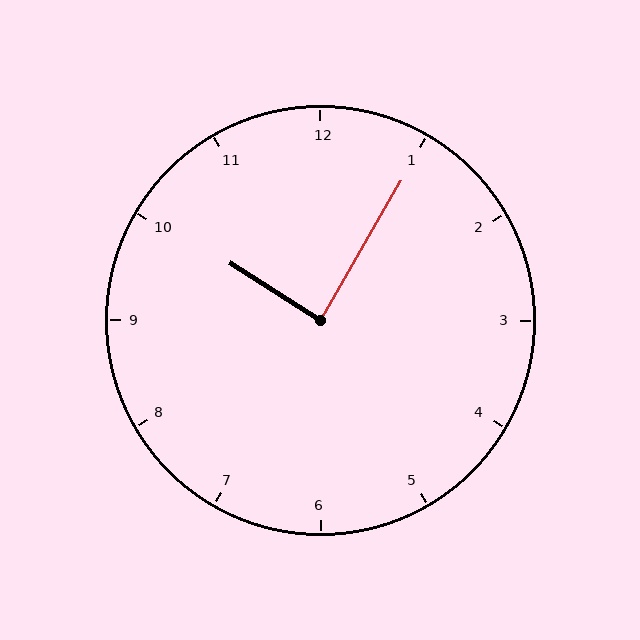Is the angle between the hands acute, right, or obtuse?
It is right.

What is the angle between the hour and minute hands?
Approximately 88 degrees.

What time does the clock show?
10:05.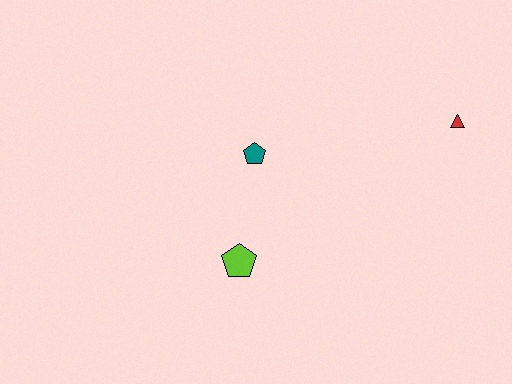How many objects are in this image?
There are 3 objects.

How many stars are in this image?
There are no stars.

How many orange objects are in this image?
There are no orange objects.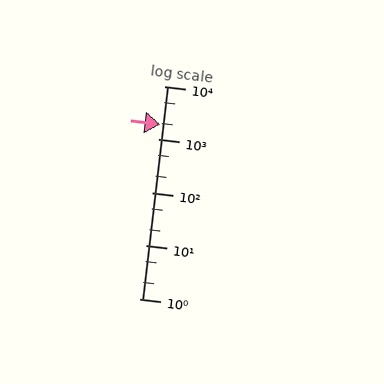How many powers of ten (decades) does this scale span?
The scale spans 4 decades, from 1 to 10000.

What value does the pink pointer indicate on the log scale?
The pointer indicates approximately 1900.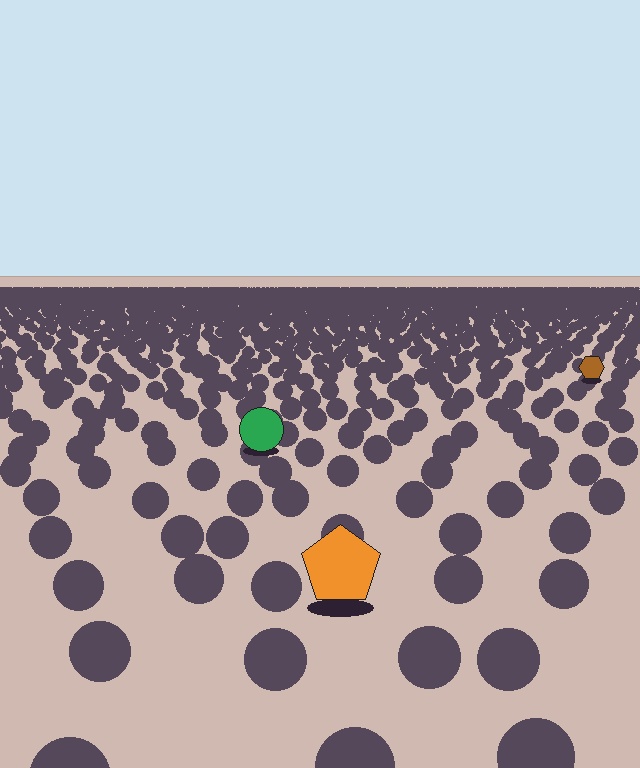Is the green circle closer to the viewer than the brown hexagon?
Yes. The green circle is closer — you can tell from the texture gradient: the ground texture is coarser near it.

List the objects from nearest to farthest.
From nearest to farthest: the orange pentagon, the green circle, the brown hexagon.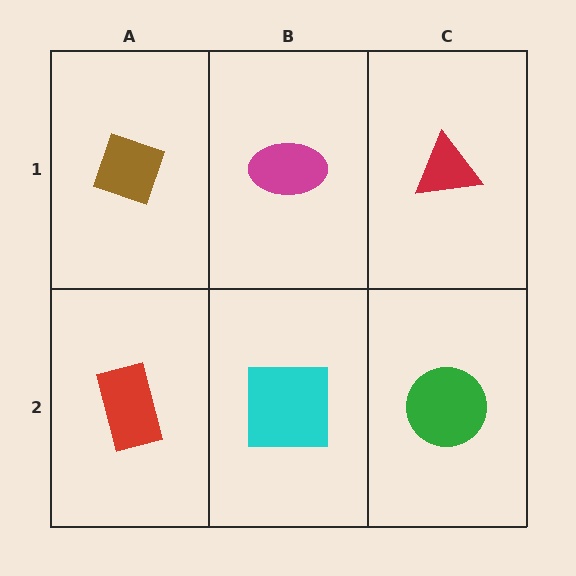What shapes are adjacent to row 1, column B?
A cyan square (row 2, column B), a brown diamond (row 1, column A), a red triangle (row 1, column C).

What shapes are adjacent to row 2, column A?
A brown diamond (row 1, column A), a cyan square (row 2, column B).